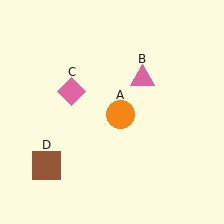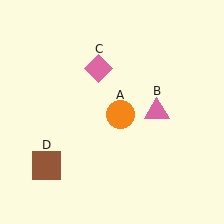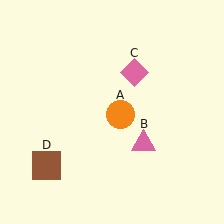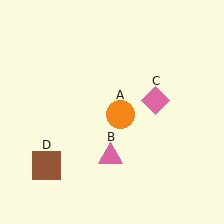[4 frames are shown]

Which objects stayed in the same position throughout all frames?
Orange circle (object A) and brown square (object D) remained stationary.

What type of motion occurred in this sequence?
The pink triangle (object B), pink diamond (object C) rotated clockwise around the center of the scene.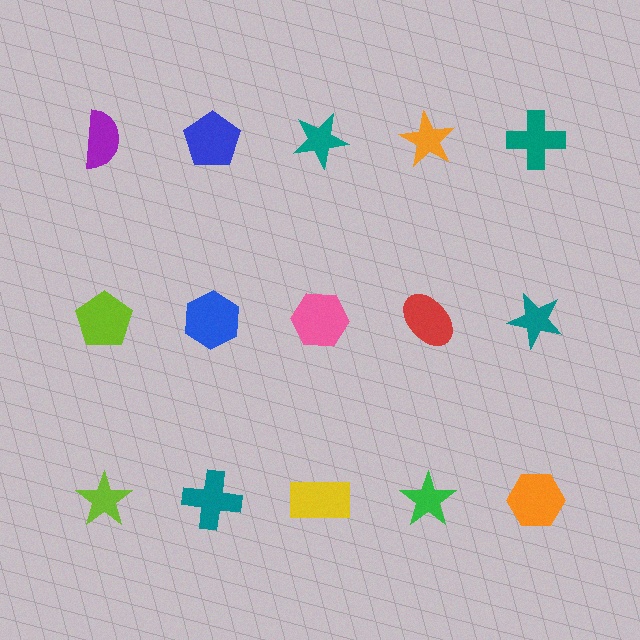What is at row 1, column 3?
A teal star.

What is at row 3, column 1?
A lime star.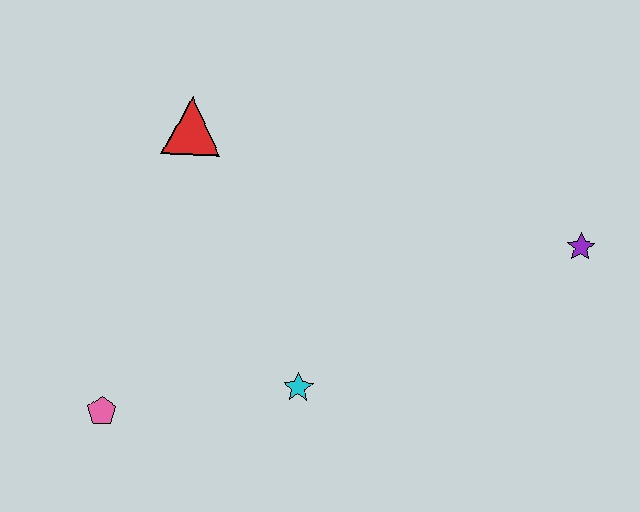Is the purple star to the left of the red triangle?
No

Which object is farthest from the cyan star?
The purple star is farthest from the cyan star.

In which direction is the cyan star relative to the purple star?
The cyan star is to the left of the purple star.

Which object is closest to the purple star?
The cyan star is closest to the purple star.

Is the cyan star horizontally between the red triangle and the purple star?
Yes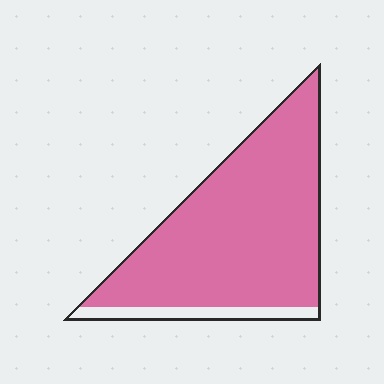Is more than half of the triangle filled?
Yes.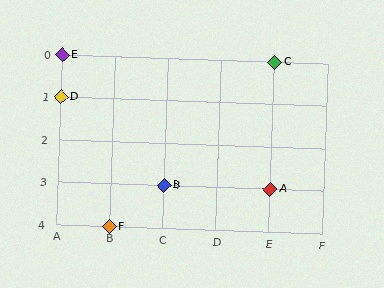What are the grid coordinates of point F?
Point F is at grid coordinates (B, 4).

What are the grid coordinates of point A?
Point A is at grid coordinates (E, 3).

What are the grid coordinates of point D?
Point D is at grid coordinates (A, 1).